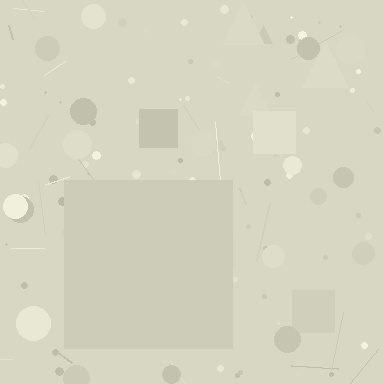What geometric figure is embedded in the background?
A square is embedded in the background.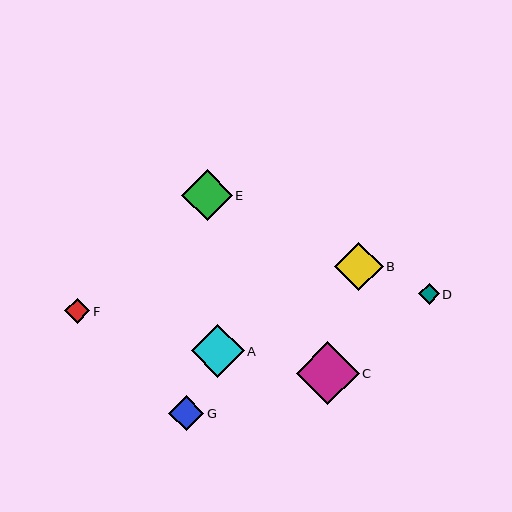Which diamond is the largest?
Diamond C is the largest with a size of approximately 63 pixels.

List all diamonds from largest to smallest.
From largest to smallest: C, A, E, B, G, F, D.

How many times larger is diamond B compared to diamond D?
Diamond B is approximately 2.4 times the size of diamond D.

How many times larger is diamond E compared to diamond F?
Diamond E is approximately 2.0 times the size of diamond F.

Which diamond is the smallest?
Diamond D is the smallest with a size of approximately 20 pixels.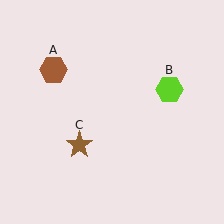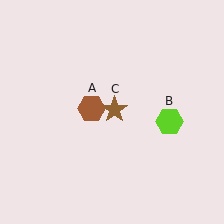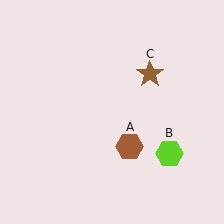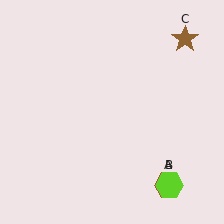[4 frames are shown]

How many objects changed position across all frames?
3 objects changed position: brown hexagon (object A), lime hexagon (object B), brown star (object C).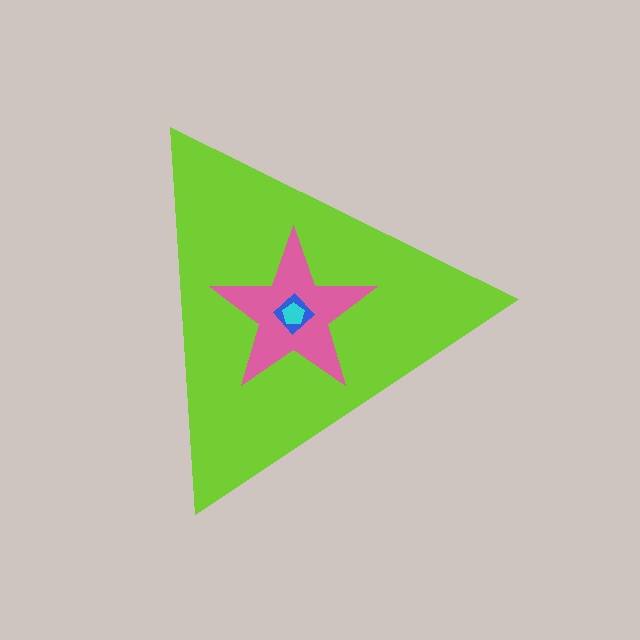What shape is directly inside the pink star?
The blue diamond.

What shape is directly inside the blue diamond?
The cyan pentagon.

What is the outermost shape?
The lime triangle.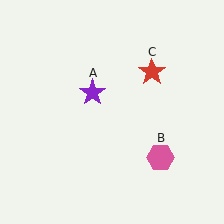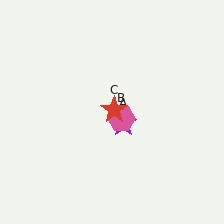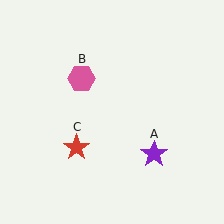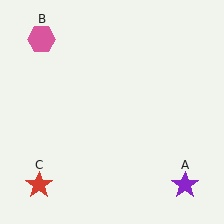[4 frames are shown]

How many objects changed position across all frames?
3 objects changed position: purple star (object A), pink hexagon (object B), red star (object C).